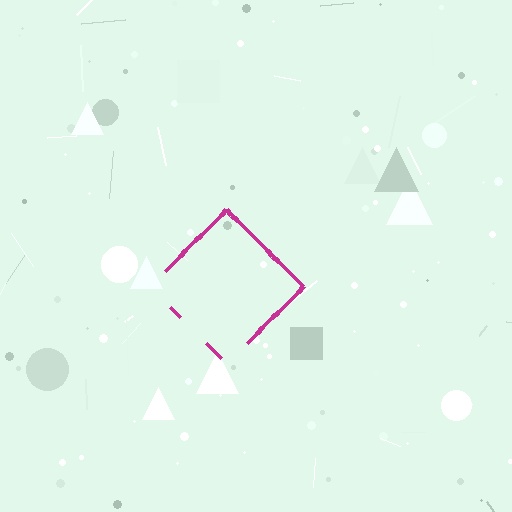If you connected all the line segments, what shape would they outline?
They would outline a diamond.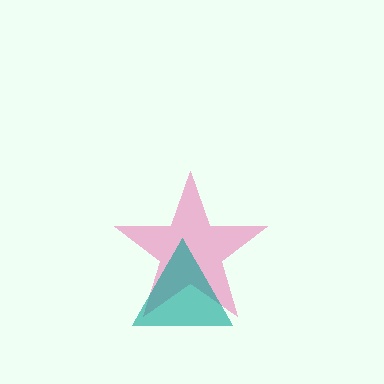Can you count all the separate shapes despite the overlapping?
Yes, there are 2 separate shapes.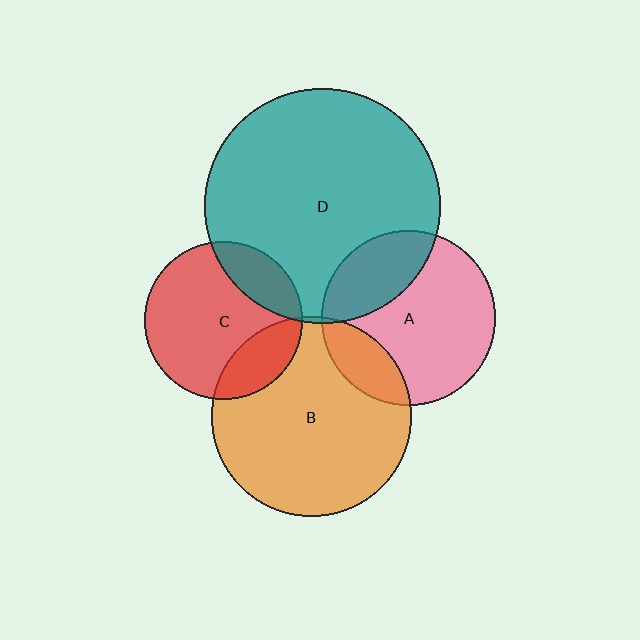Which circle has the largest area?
Circle D (teal).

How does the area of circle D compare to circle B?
Approximately 1.4 times.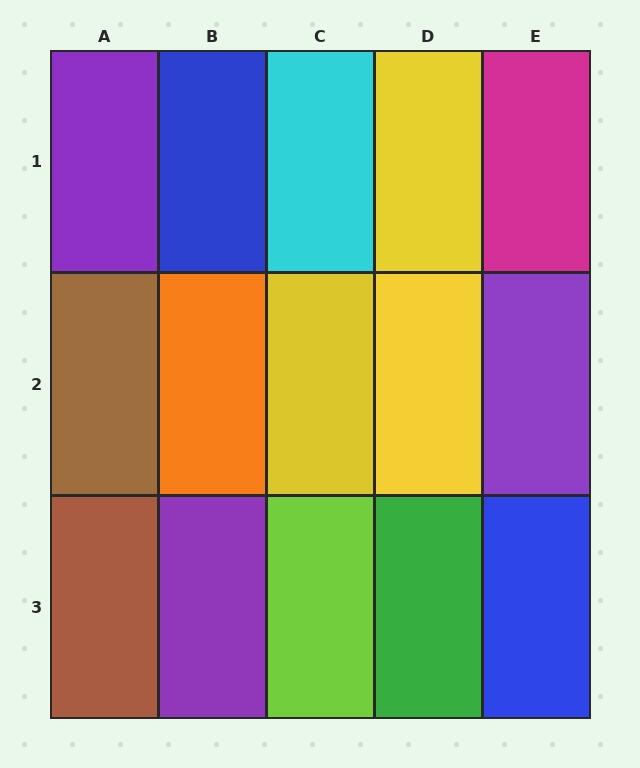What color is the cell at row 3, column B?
Purple.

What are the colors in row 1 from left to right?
Purple, blue, cyan, yellow, magenta.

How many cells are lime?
1 cell is lime.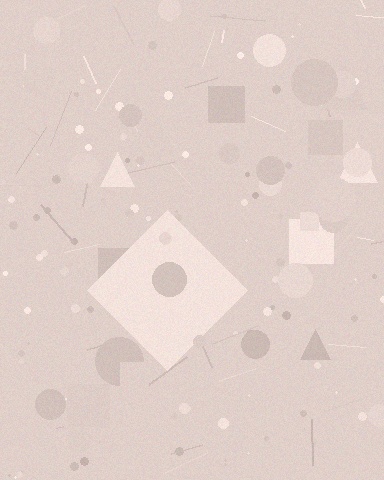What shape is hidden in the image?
A diamond is hidden in the image.